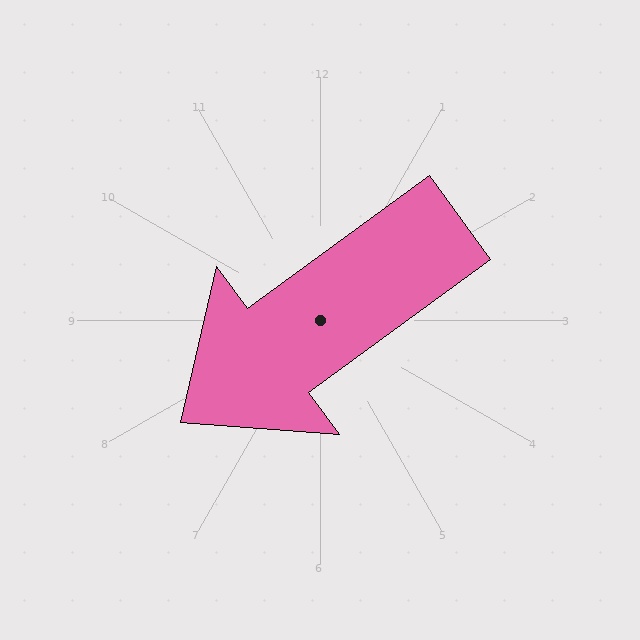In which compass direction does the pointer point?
Southwest.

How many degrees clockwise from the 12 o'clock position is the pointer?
Approximately 234 degrees.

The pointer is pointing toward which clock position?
Roughly 8 o'clock.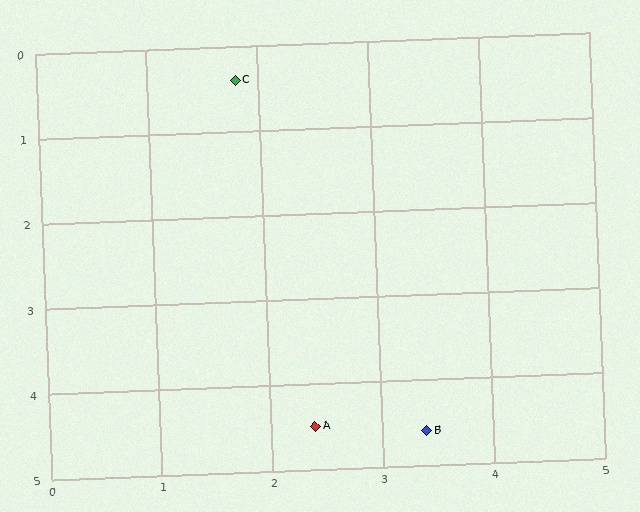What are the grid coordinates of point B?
Point B is at approximately (3.4, 4.6).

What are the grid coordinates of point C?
Point C is at approximately (1.8, 0.4).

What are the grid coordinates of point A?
Point A is at approximately (2.4, 4.5).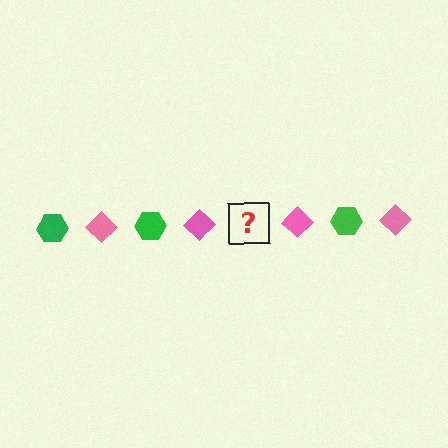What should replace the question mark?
The question mark should be replaced with a green hexagon.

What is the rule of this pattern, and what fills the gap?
The rule is that the pattern alternates between green hexagon and pink diamond. The gap should be filled with a green hexagon.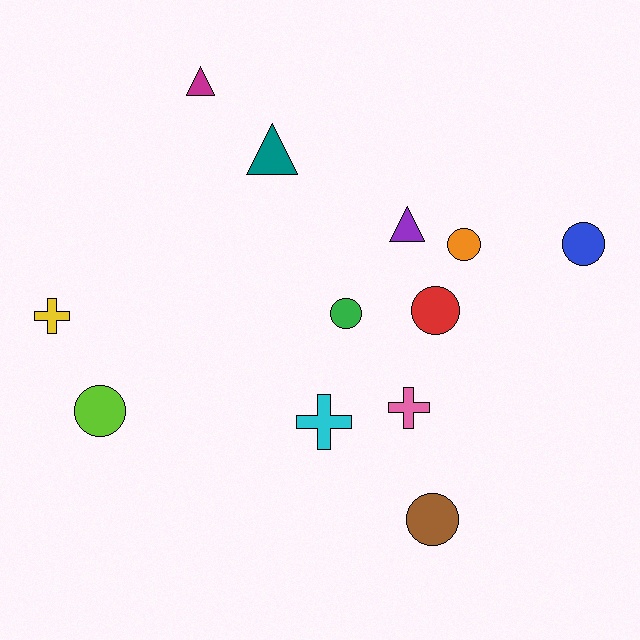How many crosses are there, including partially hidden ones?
There are 3 crosses.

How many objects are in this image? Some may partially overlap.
There are 12 objects.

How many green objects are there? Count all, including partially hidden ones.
There is 1 green object.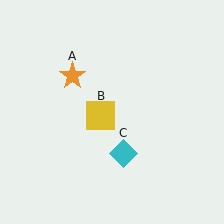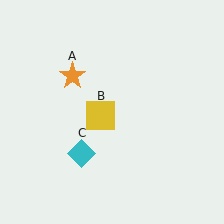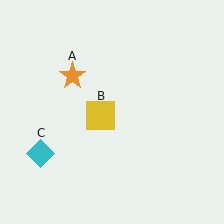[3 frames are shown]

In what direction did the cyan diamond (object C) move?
The cyan diamond (object C) moved left.